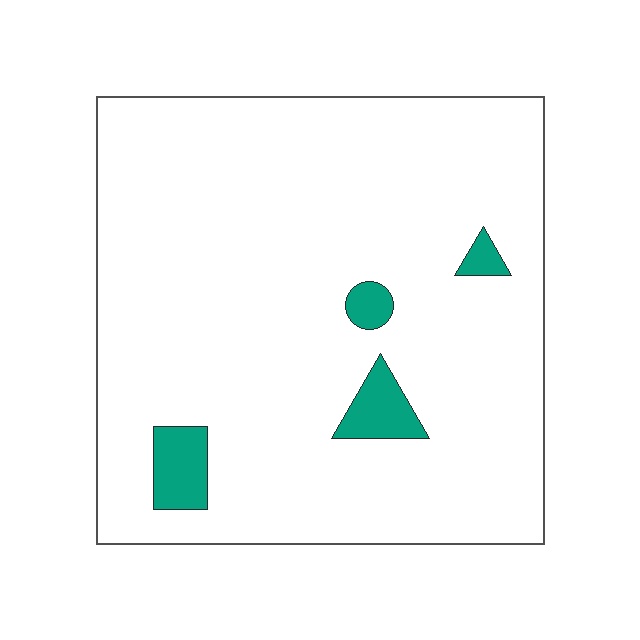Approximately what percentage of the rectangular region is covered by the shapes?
Approximately 5%.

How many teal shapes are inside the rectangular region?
4.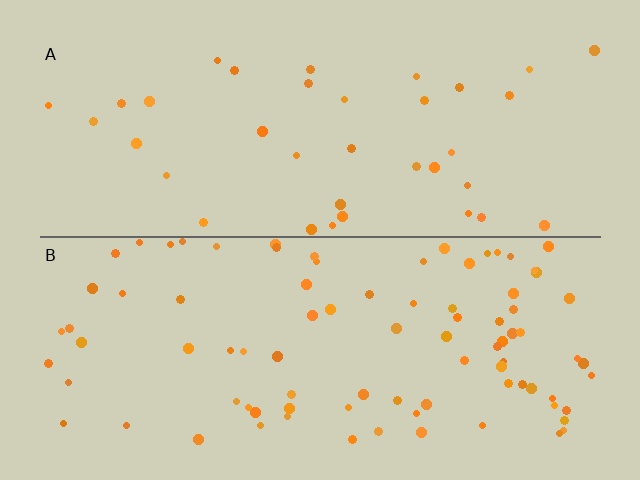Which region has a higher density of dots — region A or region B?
B (the bottom).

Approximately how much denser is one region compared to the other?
Approximately 2.4× — region B over region A.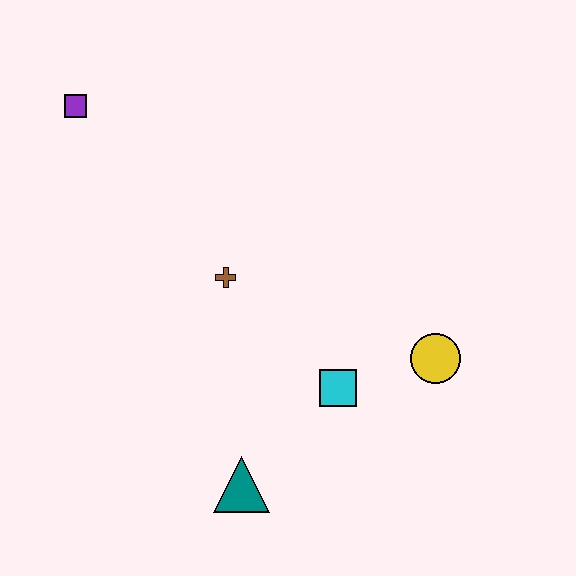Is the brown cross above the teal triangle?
Yes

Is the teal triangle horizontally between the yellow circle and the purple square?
Yes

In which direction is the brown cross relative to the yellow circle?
The brown cross is to the left of the yellow circle.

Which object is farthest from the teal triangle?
The purple square is farthest from the teal triangle.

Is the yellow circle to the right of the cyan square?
Yes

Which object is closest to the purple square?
The brown cross is closest to the purple square.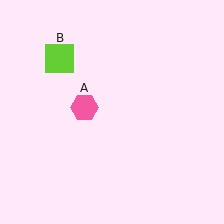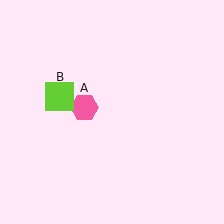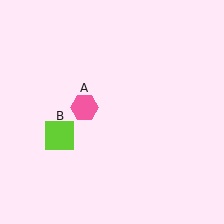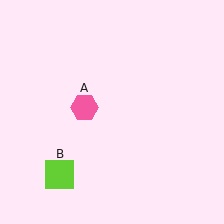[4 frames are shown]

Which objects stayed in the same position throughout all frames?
Pink hexagon (object A) remained stationary.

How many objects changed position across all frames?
1 object changed position: lime square (object B).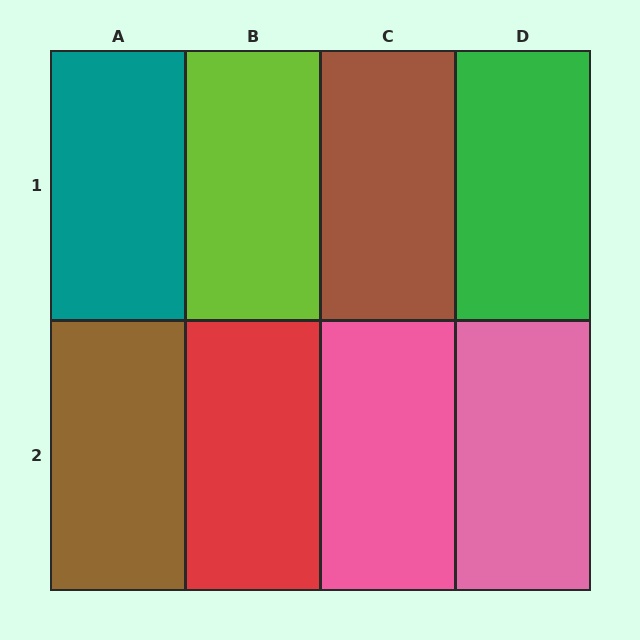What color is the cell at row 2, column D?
Pink.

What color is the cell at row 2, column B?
Red.